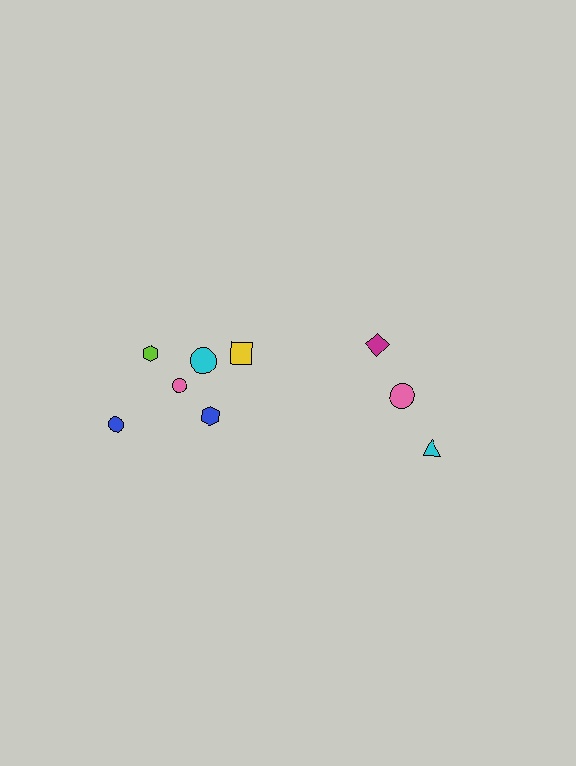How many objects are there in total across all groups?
There are 9 objects.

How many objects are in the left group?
There are 6 objects.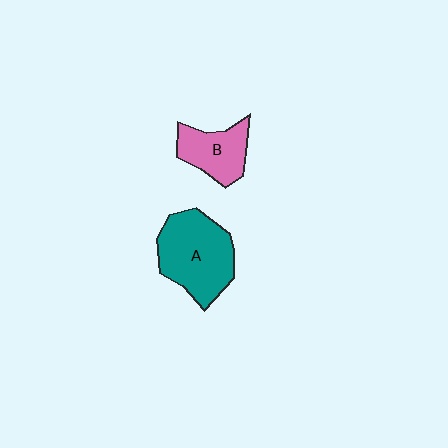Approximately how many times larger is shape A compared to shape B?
Approximately 1.7 times.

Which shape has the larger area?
Shape A (teal).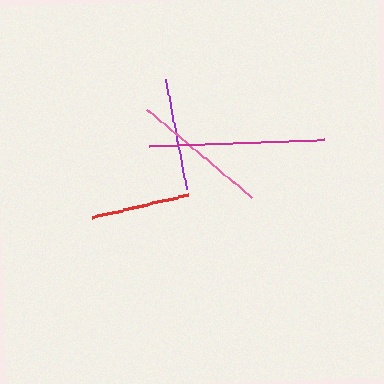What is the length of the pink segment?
The pink segment is approximately 137 pixels long.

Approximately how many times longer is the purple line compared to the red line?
The purple line is approximately 1.1 times the length of the red line.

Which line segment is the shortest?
The red line is the shortest at approximately 99 pixels.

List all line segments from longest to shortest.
From longest to shortest: magenta, pink, purple, red.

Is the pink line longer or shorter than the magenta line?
The magenta line is longer than the pink line.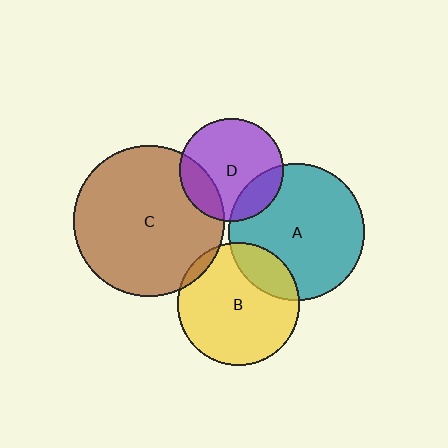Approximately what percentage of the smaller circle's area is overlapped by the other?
Approximately 20%.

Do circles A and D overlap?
Yes.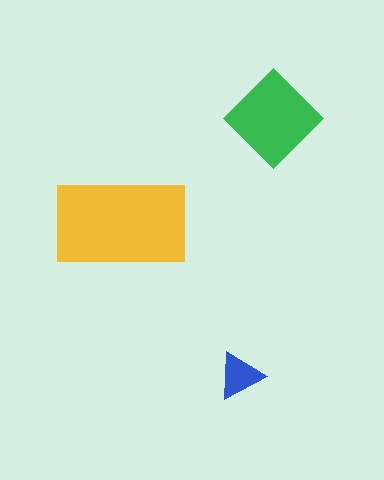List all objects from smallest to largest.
The blue triangle, the green diamond, the yellow rectangle.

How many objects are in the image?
There are 3 objects in the image.